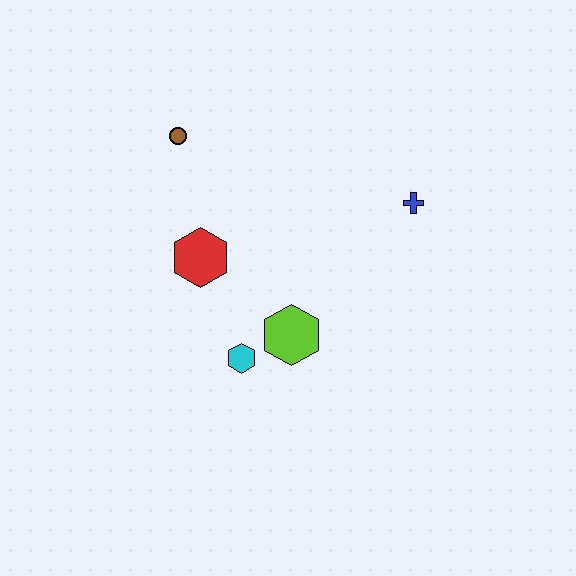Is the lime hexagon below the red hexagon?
Yes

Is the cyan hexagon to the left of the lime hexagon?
Yes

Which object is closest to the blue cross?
The lime hexagon is closest to the blue cross.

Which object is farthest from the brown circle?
The blue cross is farthest from the brown circle.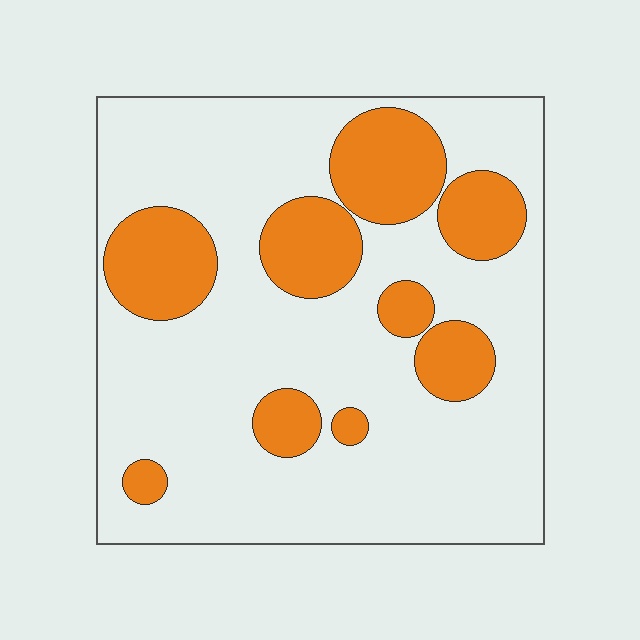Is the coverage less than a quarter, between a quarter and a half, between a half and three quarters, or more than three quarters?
Between a quarter and a half.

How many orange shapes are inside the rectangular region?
9.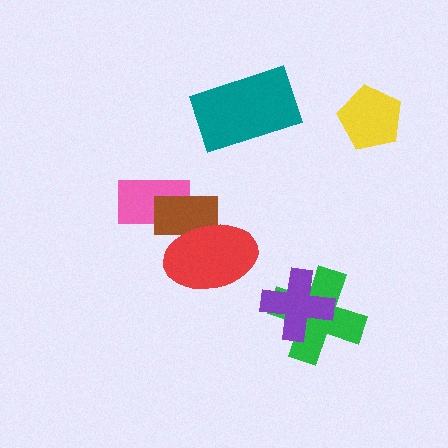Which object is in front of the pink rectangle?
The brown rectangle is in front of the pink rectangle.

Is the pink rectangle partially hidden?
Yes, it is partially covered by another shape.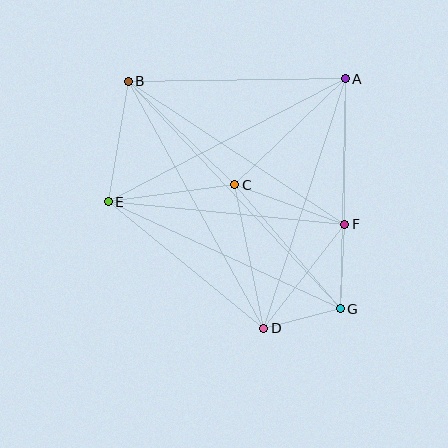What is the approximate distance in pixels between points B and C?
The distance between B and C is approximately 149 pixels.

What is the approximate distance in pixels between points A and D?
The distance between A and D is approximately 262 pixels.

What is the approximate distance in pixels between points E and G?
The distance between E and G is approximately 255 pixels.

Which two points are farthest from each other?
Points B and G are farthest from each other.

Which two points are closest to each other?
Points D and G are closest to each other.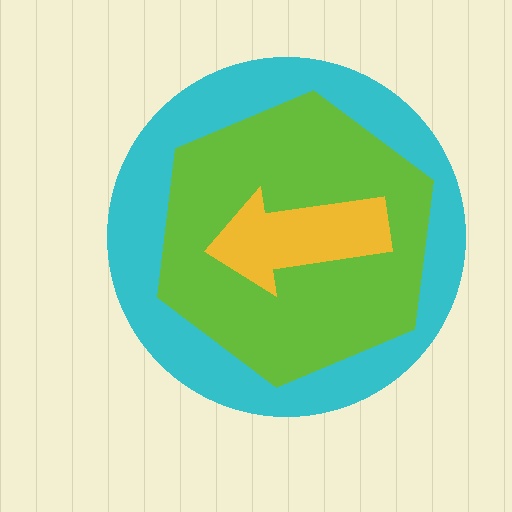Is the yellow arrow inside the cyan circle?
Yes.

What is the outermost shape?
The cyan circle.